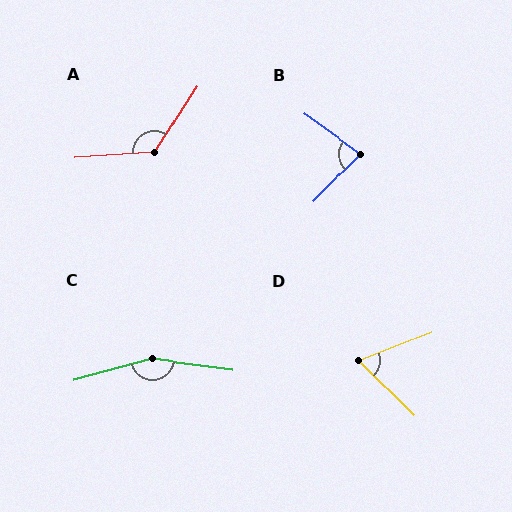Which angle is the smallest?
D, at approximately 66 degrees.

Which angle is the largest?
C, at approximately 157 degrees.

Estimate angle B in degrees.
Approximately 81 degrees.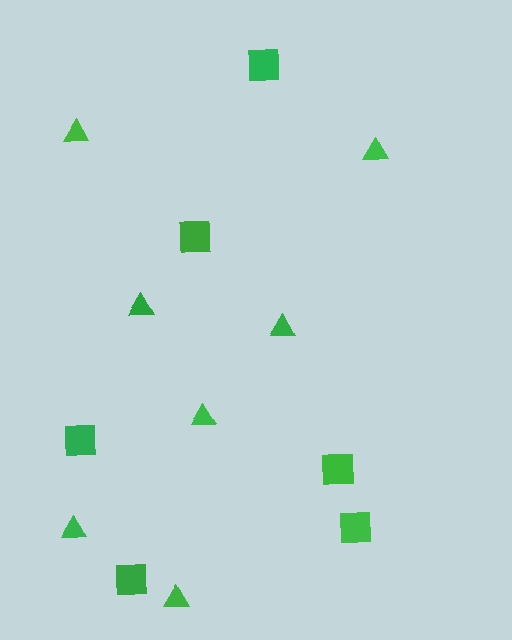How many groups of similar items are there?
There are 2 groups: one group of squares (6) and one group of triangles (7).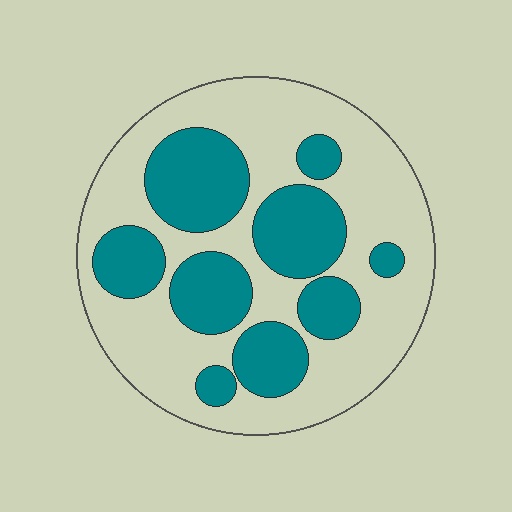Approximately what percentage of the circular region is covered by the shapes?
Approximately 35%.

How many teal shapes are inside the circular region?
9.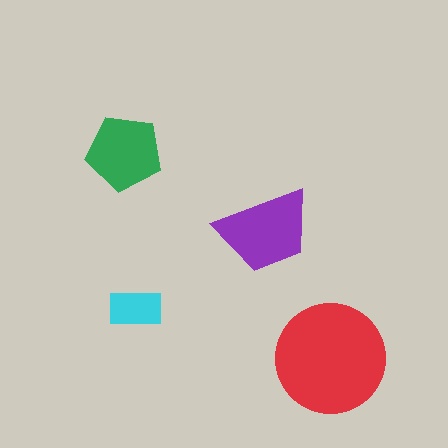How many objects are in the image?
There are 4 objects in the image.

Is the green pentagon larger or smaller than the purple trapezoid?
Smaller.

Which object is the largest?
The red circle.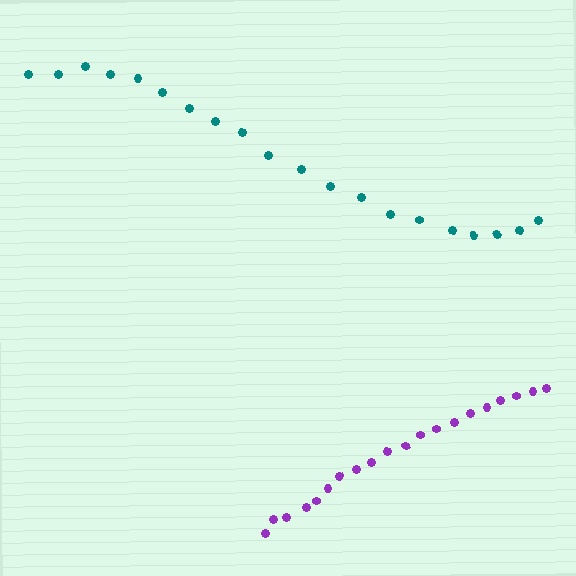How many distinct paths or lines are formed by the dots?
There are 2 distinct paths.